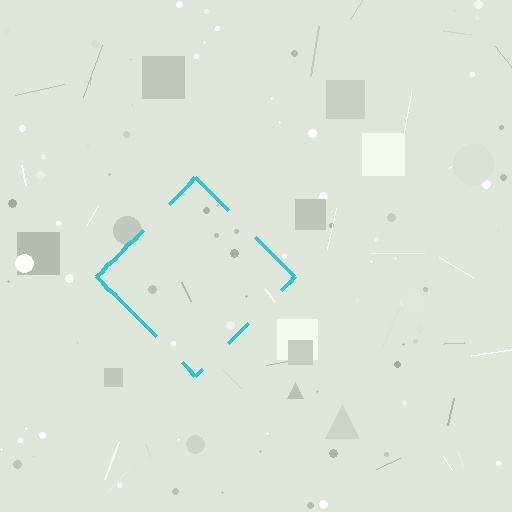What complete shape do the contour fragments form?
The contour fragments form a diamond.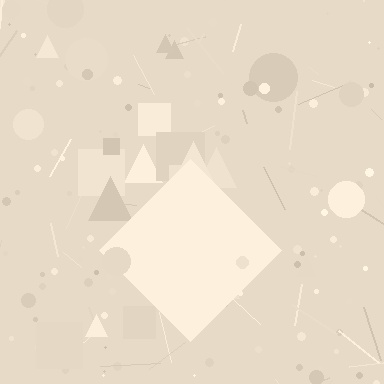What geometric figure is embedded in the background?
A diamond is embedded in the background.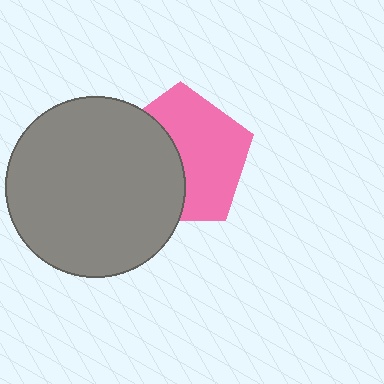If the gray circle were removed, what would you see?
You would see the complete pink pentagon.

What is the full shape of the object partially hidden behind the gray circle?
The partially hidden object is a pink pentagon.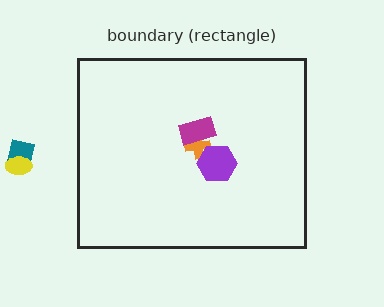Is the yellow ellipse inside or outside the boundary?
Outside.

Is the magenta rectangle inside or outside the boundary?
Inside.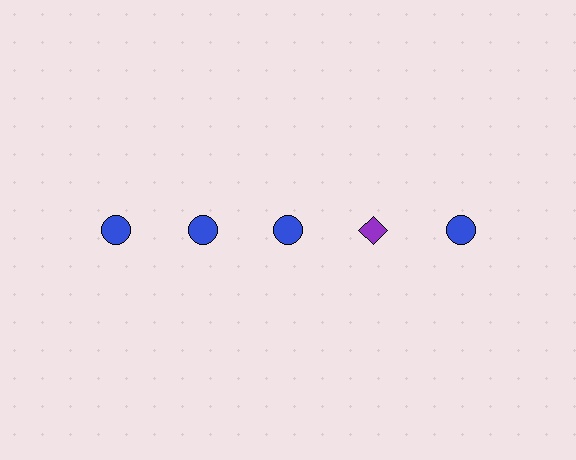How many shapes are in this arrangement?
There are 5 shapes arranged in a grid pattern.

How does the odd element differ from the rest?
It differs in both color (purple instead of blue) and shape (diamond instead of circle).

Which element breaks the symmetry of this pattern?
The purple diamond in the top row, second from right column breaks the symmetry. All other shapes are blue circles.